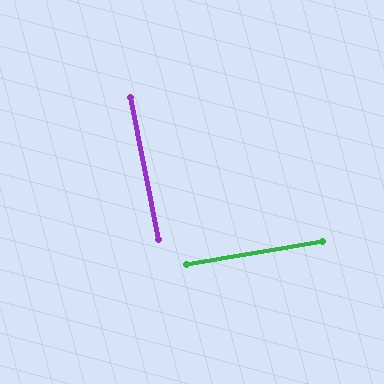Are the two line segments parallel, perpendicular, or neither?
Perpendicular — they meet at approximately 89°.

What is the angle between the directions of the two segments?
Approximately 89 degrees.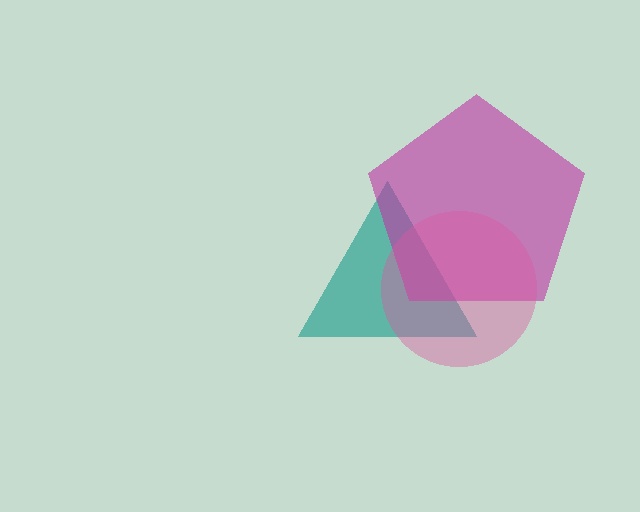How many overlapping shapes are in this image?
There are 3 overlapping shapes in the image.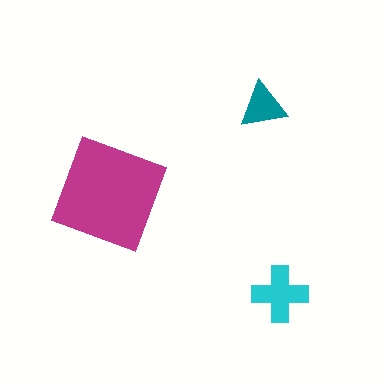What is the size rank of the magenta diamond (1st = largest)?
1st.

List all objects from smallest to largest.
The teal triangle, the cyan cross, the magenta diamond.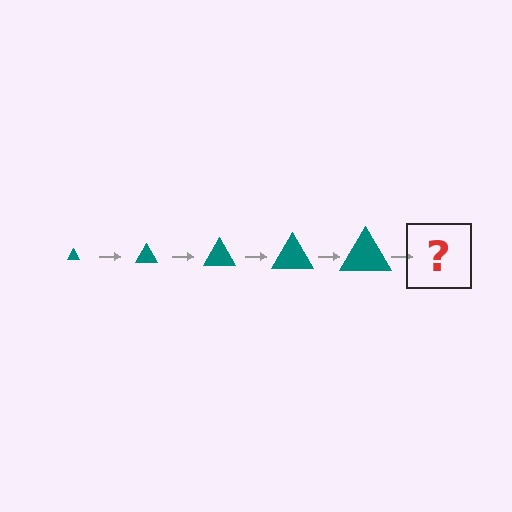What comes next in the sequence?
The next element should be a teal triangle, larger than the previous one.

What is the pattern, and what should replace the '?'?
The pattern is that the triangle gets progressively larger each step. The '?' should be a teal triangle, larger than the previous one.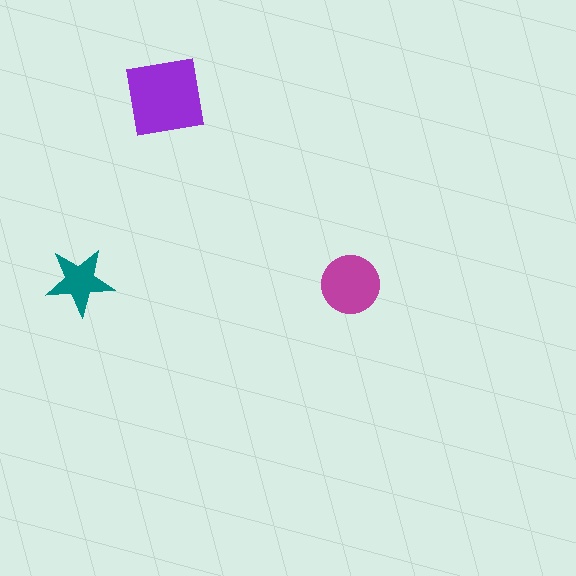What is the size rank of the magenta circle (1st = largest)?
2nd.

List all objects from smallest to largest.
The teal star, the magenta circle, the purple square.